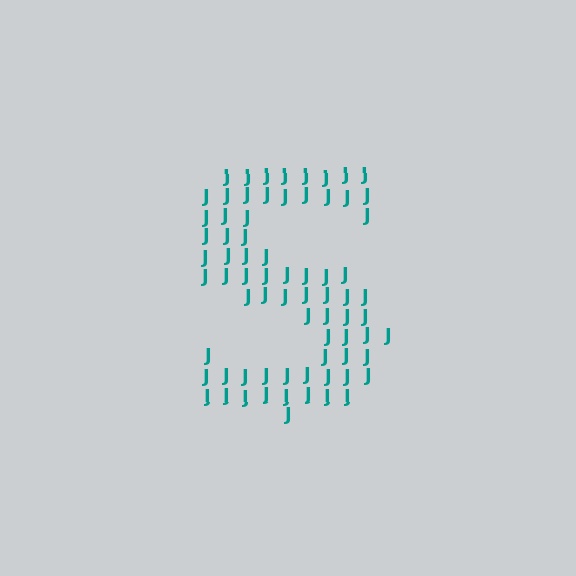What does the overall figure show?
The overall figure shows the letter S.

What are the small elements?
The small elements are letter J's.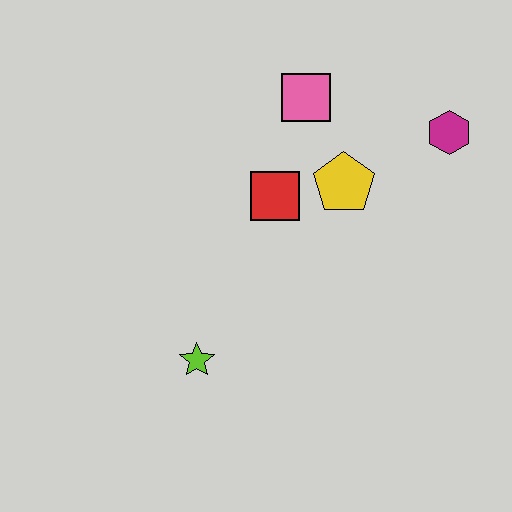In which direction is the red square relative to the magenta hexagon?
The red square is to the left of the magenta hexagon.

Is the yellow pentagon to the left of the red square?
No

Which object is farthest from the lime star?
The magenta hexagon is farthest from the lime star.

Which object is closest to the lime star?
The red square is closest to the lime star.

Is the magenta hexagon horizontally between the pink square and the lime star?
No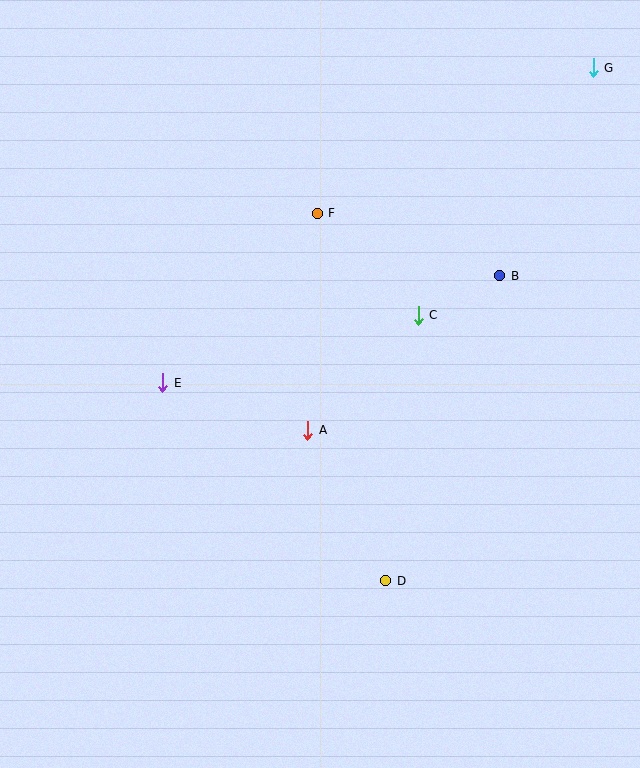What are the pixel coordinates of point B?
Point B is at (500, 276).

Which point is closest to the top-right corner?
Point G is closest to the top-right corner.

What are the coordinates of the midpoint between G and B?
The midpoint between G and B is at (546, 172).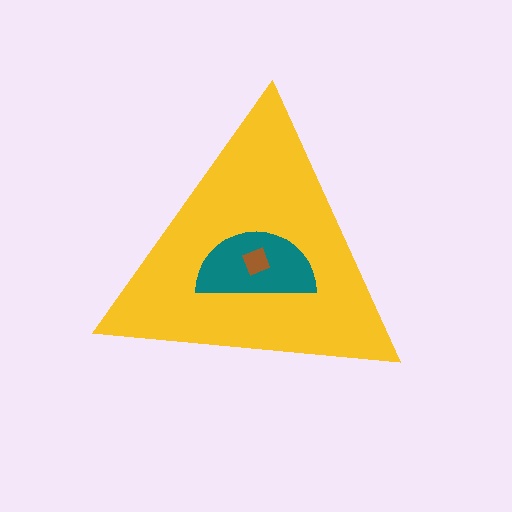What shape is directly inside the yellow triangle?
The teal semicircle.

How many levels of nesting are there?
3.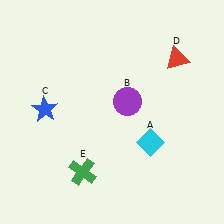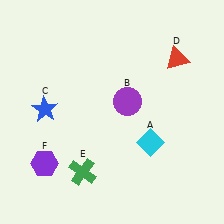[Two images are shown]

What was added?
A purple hexagon (F) was added in Image 2.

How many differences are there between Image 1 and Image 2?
There is 1 difference between the two images.